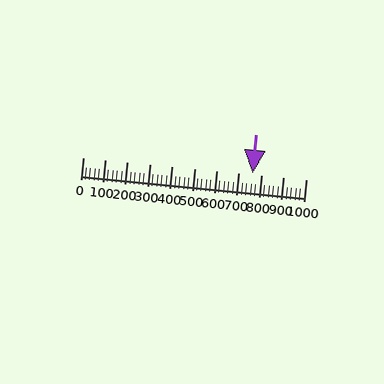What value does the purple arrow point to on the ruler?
The purple arrow points to approximately 760.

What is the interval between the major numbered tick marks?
The major tick marks are spaced 100 units apart.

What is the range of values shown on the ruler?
The ruler shows values from 0 to 1000.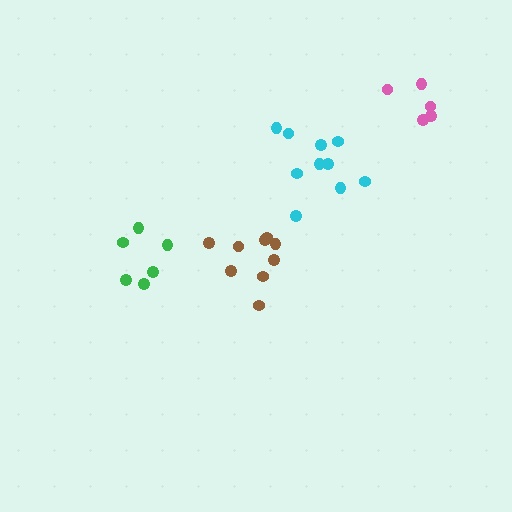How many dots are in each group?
Group 1: 9 dots, Group 2: 10 dots, Group 3: 6 dots, Group 4: 5 dots (30 total).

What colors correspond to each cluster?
The clusters are colored: brown, cyan, green, pink.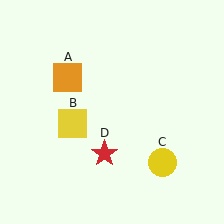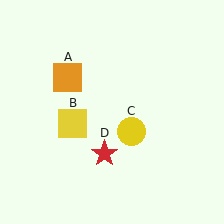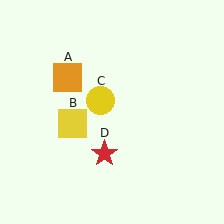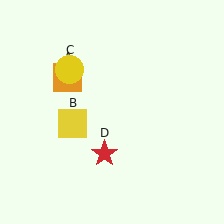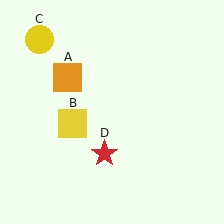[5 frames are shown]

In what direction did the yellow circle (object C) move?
The yellow circle (object C) moved up and to the left.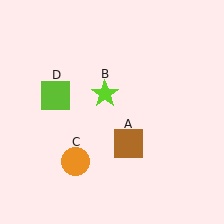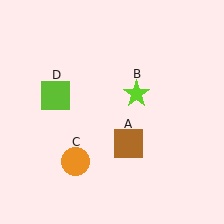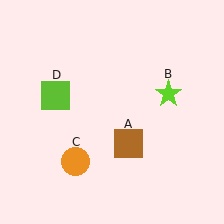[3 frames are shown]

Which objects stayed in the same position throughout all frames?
Brown square (object A) and orange circle (object C) and lime square (object D) remained stationary.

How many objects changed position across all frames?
1 object changed position: lime star (object B).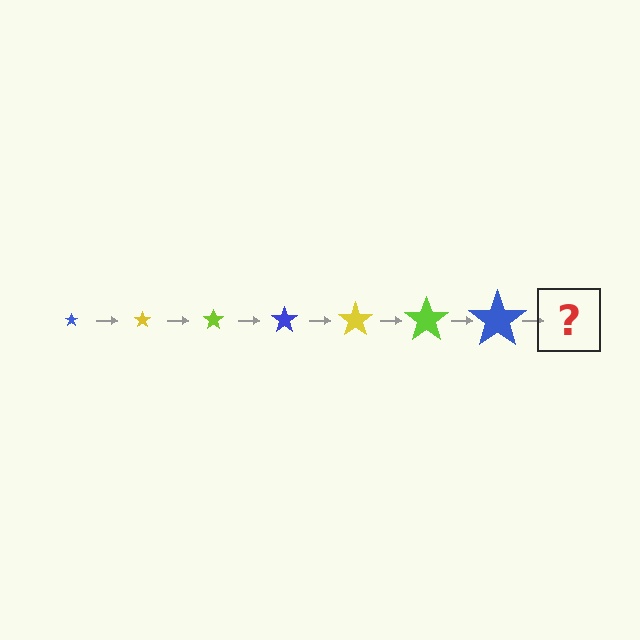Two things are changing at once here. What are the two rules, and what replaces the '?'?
The two rules are that the star grows larger each step and the color cycles through blue, yellow, and lime. The '?' should be a yellow star, larger than the previous one.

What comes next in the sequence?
The next element should be a yellow star, larger than the previous one.